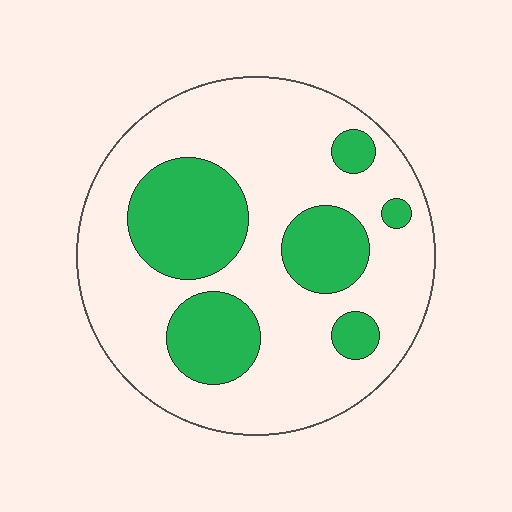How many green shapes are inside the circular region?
6.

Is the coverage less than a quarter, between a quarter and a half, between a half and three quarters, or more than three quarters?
Between a quarter and a half.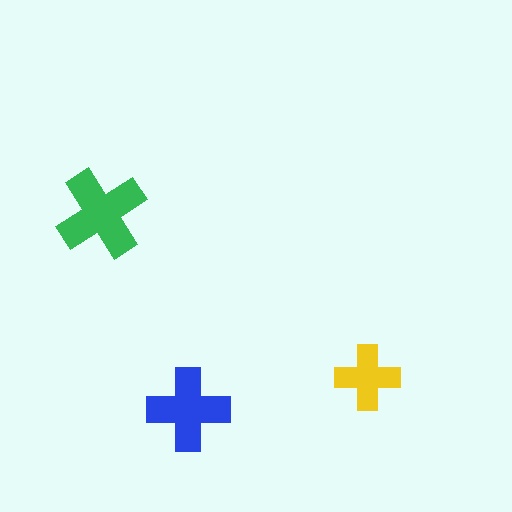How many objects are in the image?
There are 3 objects in the image.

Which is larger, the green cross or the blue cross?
The green one.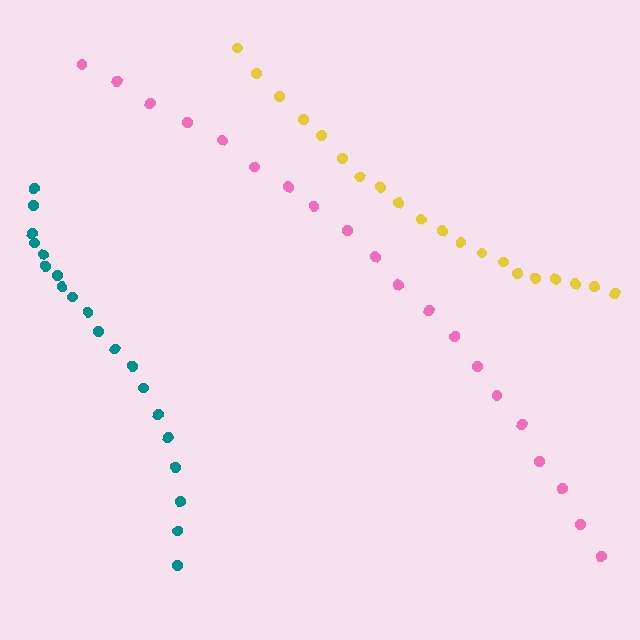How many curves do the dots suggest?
There are 3 distinct paths.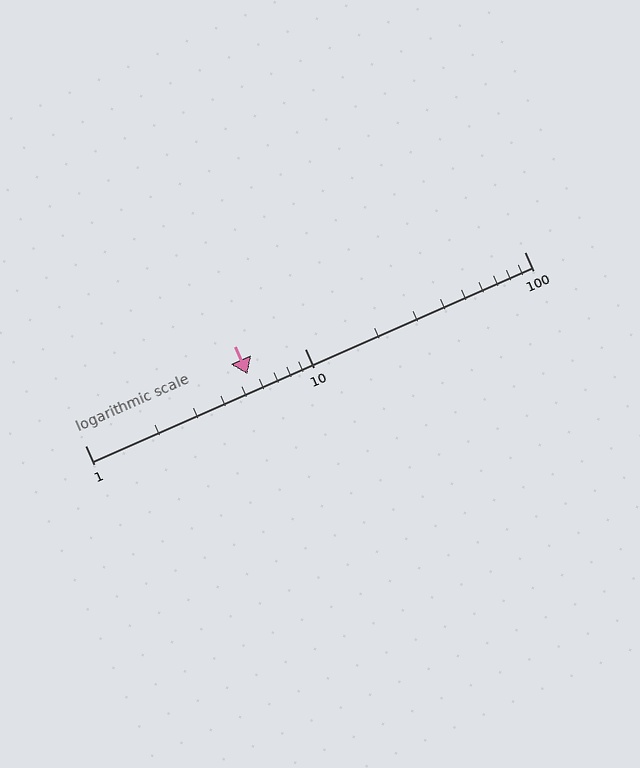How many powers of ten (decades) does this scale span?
The scale spans 2 decades, from 1 to 100.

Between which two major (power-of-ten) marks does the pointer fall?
The pointer is between 1 and 10.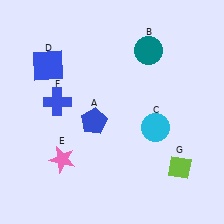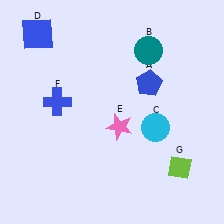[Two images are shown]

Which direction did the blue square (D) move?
The blue square (D) moved up.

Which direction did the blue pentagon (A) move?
The blue pentagon (A) moved right.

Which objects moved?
The objects that moved are: the blue pentagon (A), the blue square (D), the pink star (E).